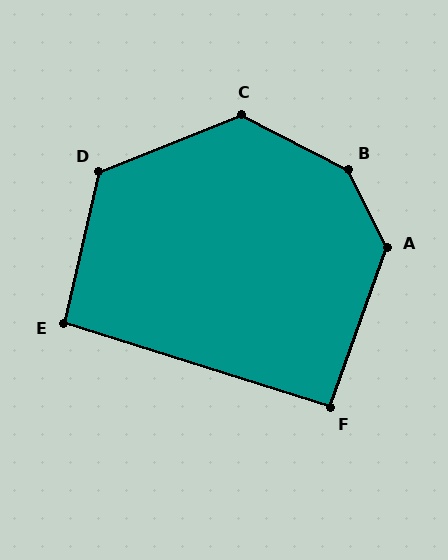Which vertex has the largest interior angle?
B, at approximately 144 degrees.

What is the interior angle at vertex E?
Approximately 95 degrees (approximately right).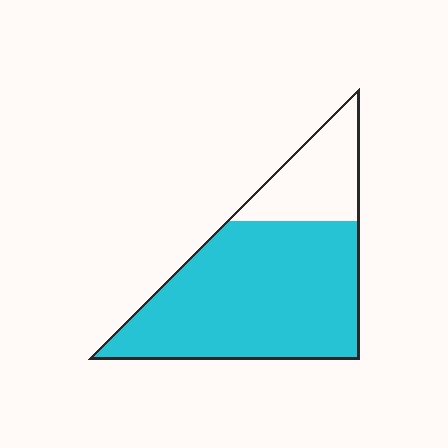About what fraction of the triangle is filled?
About three quarters (3/4).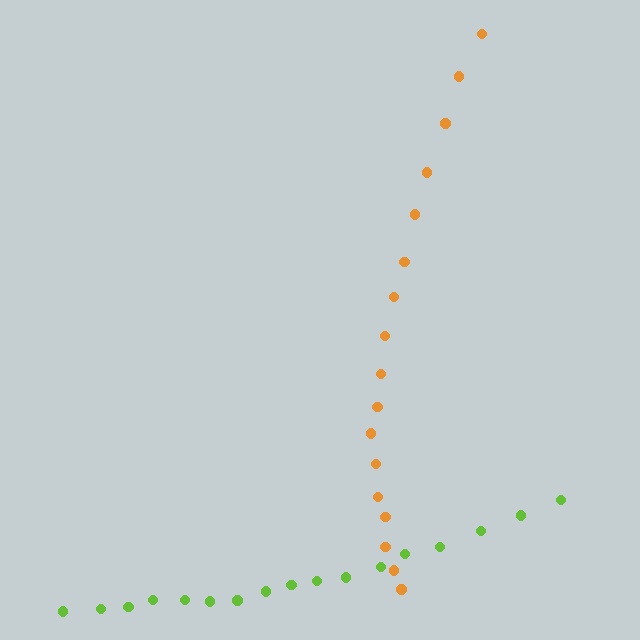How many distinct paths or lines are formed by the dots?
There are 2 distinct paths.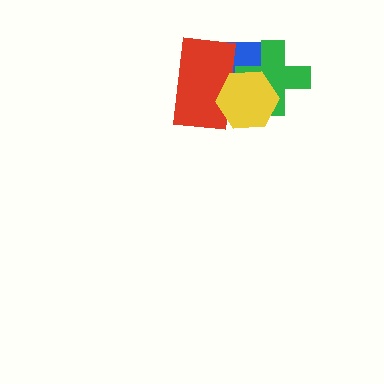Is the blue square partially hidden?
Yes, it is partially covered by another shape.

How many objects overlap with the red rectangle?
3 objects overlap with the red rectangle.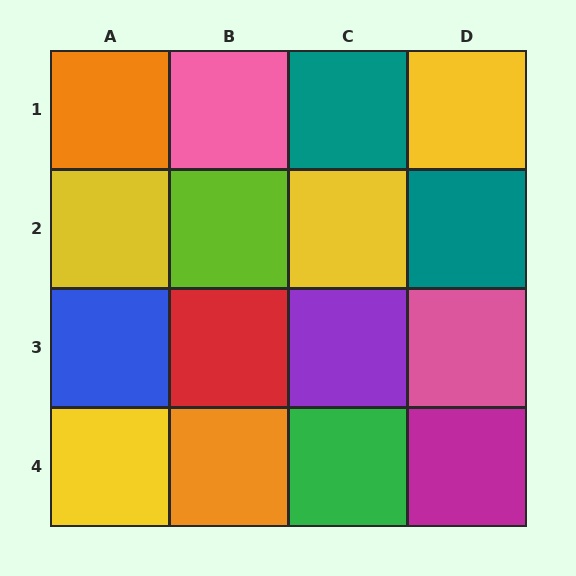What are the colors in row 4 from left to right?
Yellow, orange, green, magenta.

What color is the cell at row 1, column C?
Teal.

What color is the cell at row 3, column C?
Purple.